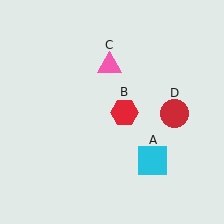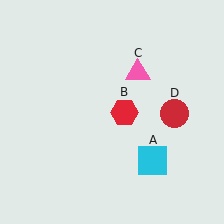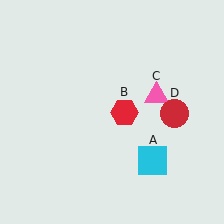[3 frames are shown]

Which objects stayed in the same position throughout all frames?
Cyan square (object A) and red hexagon (object B) and red circle (object D) remained stationary.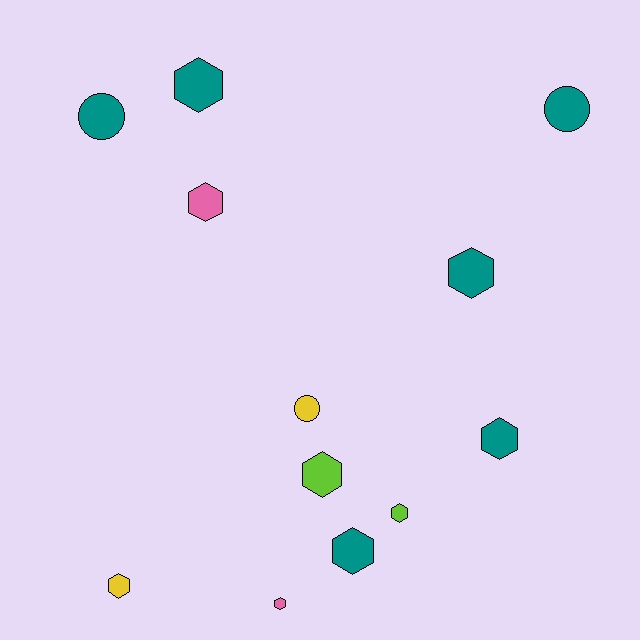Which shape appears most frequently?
Hexagon, with 9 objects.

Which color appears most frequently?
Teal, with 6 objects.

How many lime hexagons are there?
There are 2 lime hexagons.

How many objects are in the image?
There are 12 objects.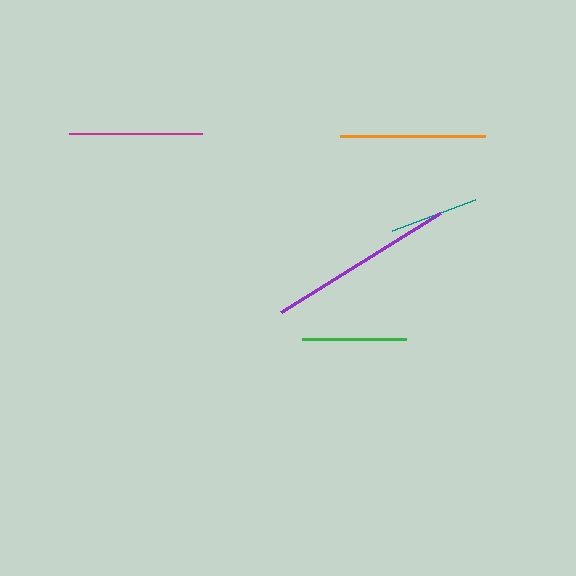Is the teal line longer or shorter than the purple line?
The purple line is longer than the teal line.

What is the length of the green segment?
The green segment is approximately 104 pixels long.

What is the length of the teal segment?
The teal segment is approximately 89 pixels long.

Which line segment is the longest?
The purple line is the longest at approximately 187 pixels.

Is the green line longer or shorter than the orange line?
The orange line is longer than the green line.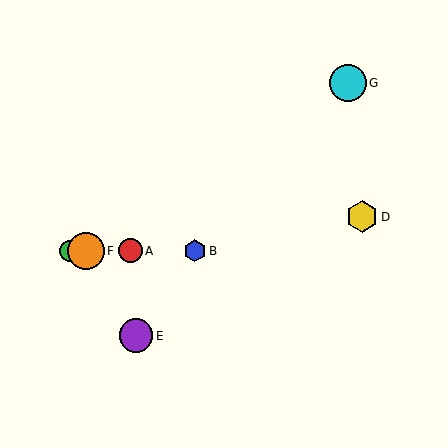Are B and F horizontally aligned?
Yes, both are at y≈251.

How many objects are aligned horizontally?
4 objects (A, B, C, F) are aligned horizontally.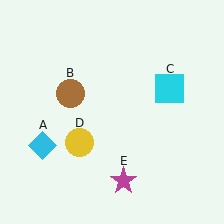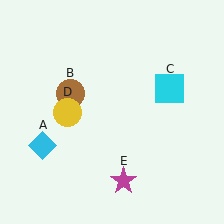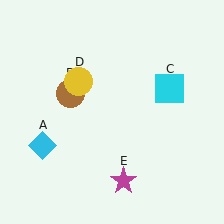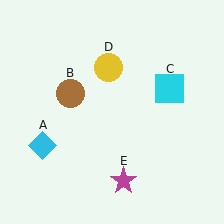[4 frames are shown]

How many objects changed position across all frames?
1 object changed position: yellow circle (object D).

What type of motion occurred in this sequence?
The yellow circle (object D) rotated clockwise around the center of the scene.